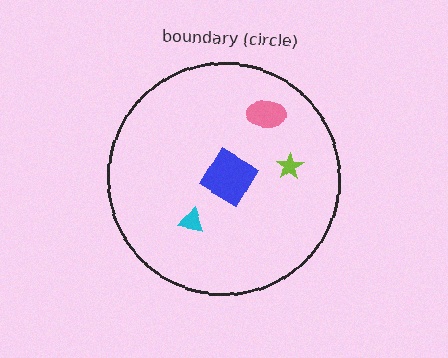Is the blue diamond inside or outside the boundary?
Inside.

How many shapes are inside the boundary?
4 inside, 0 outside.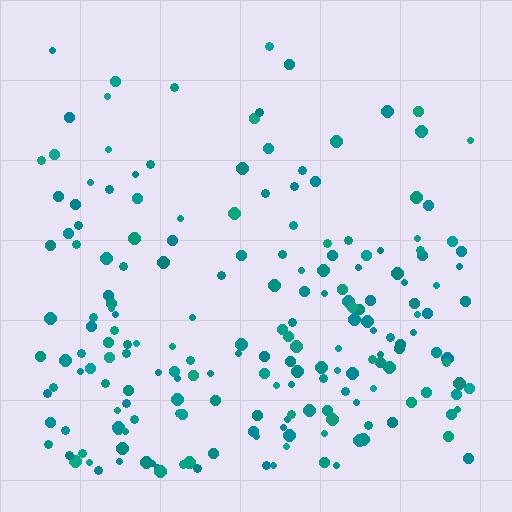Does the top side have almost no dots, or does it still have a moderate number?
Still a moderate number, just noticeably fewer than the bottom.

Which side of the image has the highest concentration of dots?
The bottom.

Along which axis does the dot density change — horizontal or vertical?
Vertical.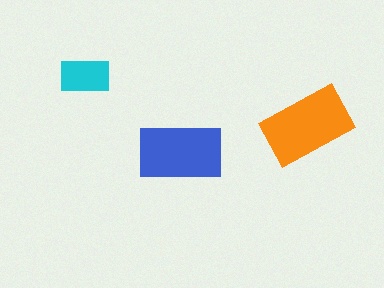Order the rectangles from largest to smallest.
the orange one, the blue one, the cyan one.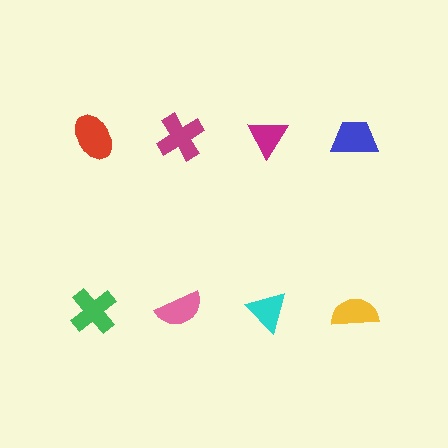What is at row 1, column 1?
A red ellipse.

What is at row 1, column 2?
A magenta cross.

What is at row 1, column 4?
A blue trapezoid.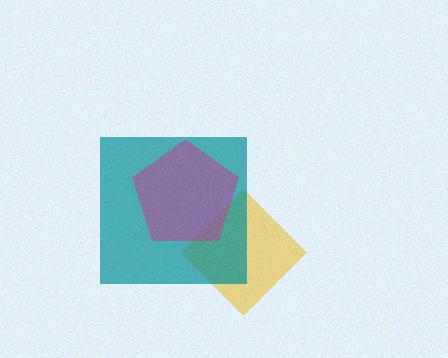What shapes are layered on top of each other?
The layered shapes are: a yellow diamond, a teal square, a magenta pentagon.